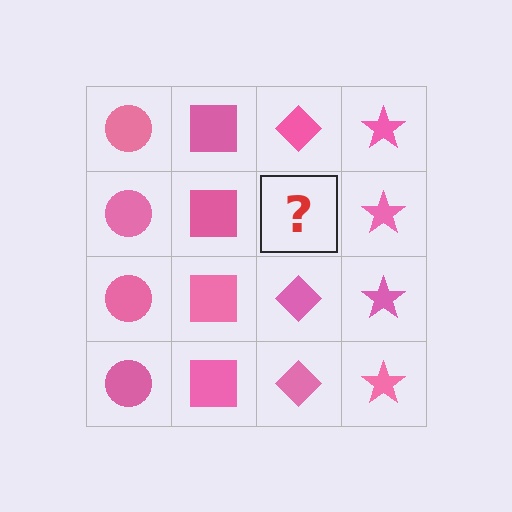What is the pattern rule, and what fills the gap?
The rule is that each column has a consistent shape. The gap should be filled with a pink diamond.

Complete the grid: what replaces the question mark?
The question mark should be replaced with a pink diamond.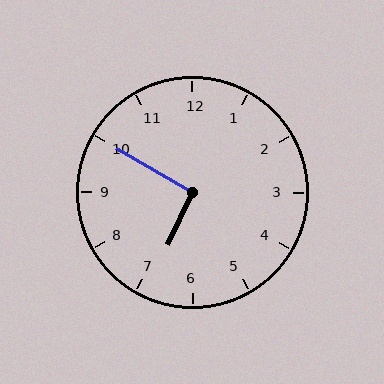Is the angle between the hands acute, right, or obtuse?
It is right.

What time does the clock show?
6:50.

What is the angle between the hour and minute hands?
Approximately 95 degrees.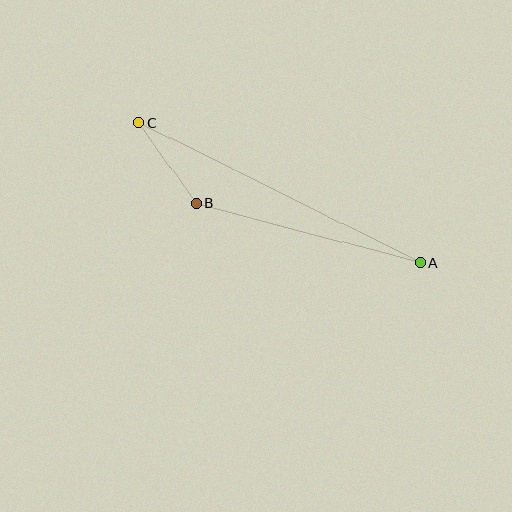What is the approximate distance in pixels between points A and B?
The distance between A and B is approximately 232 pixels.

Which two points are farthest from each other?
Points A and C are farthest from each other.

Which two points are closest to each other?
Points B and C are closest to each other.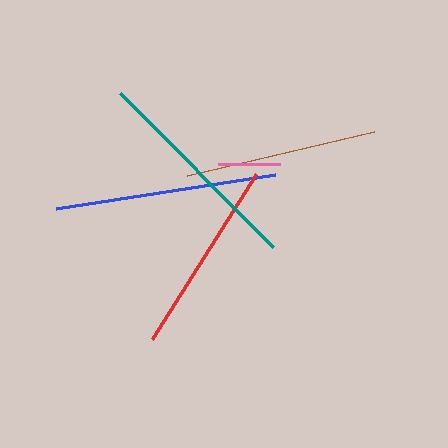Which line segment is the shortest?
The pink line is the shortest at approximately 62 pixels.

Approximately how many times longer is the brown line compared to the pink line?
The brown line is approximately 3.1 times the length of the pink line.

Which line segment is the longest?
The blue line is the longest at approximately 222 pixels.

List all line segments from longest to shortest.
From longest to shortest: blue, teal, red, brown, pink.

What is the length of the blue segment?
The blue segment is approximately 222 pixels long.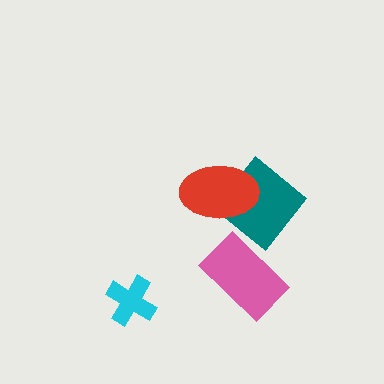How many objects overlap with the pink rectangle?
1 object overlaps with the pink rectangle.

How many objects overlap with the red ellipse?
1 object overlaps with the red ellipse.